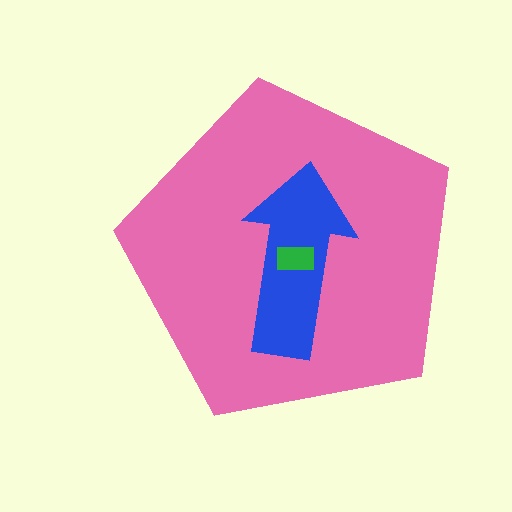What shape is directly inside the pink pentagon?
The blue arrow.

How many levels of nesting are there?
3.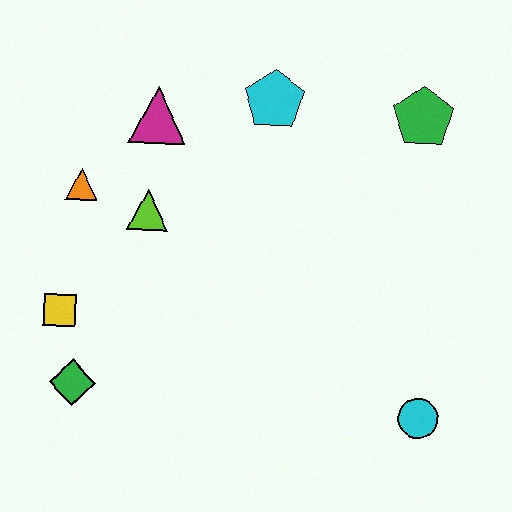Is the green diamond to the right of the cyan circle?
No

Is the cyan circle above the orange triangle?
No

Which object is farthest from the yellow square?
The green pentagon is farthest from the yellow square.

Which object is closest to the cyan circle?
The green pentagon is closest to the cyan circle.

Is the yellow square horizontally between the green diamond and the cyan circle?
No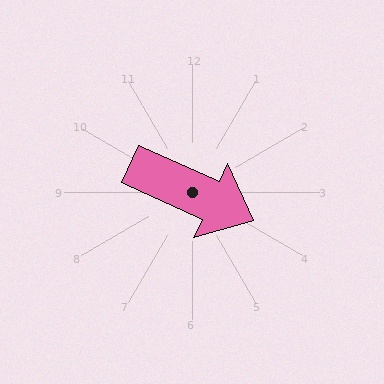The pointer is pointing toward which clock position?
Roughly 4 o'clock.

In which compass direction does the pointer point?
Southeast.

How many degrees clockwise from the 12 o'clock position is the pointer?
Approximately 114 degrees.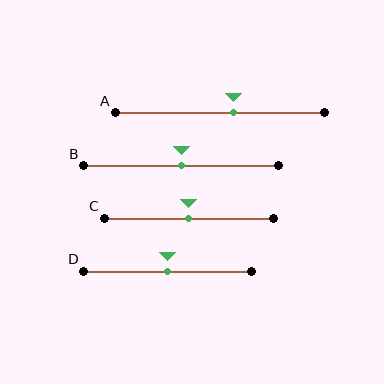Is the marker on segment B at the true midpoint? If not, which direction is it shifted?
Yes, the marker on segment B is at the true midpoint.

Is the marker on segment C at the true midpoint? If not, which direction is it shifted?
Yes, the marker on segment C is at the true midpoint.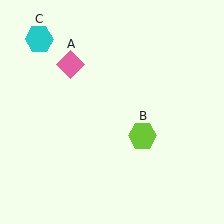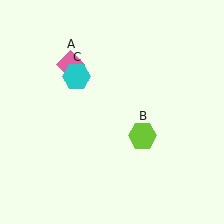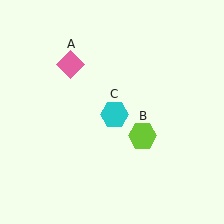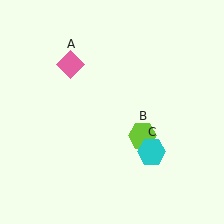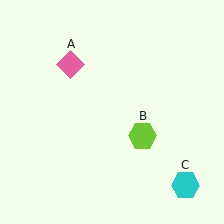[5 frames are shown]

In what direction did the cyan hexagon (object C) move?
The cyan hexagon (object C) moved down and to the right.